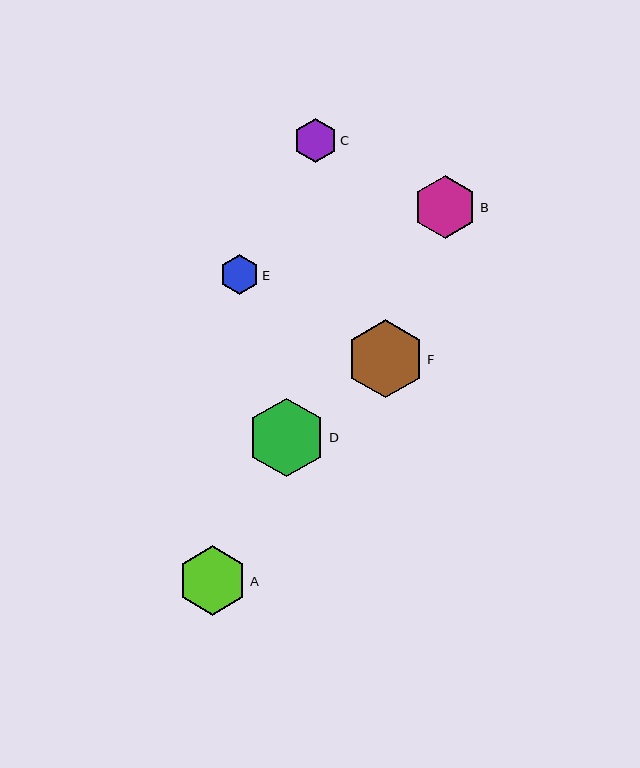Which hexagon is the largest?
Hexagon D is the largest with a size of approximately 78 pixels.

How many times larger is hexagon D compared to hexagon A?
Hexagon D is approximately 1.1 times the size of hexagon A.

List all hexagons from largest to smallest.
From largest to smallest: D, F, A, B, C, E.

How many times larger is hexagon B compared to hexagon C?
Hexagon B is approximately 1.5 times the size of hexagon C.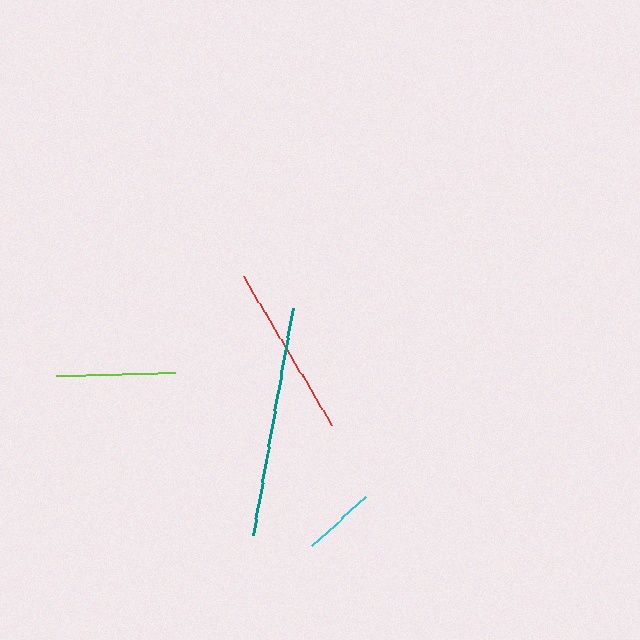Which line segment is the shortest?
The cyan line is the shortest at approximately 73 pixels.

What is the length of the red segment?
The red segment is approximately 173 pixels long.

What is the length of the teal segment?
The teal segment is approximately 231 pixels long.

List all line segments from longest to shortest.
From longest to shortest: teal, red, lime, cyan.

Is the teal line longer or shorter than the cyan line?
The teal line is longer than the cyan line.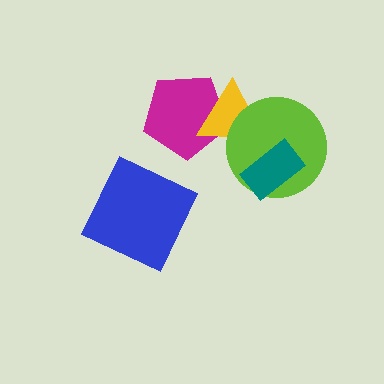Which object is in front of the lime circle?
The teal rectangle is in front of the lime circle.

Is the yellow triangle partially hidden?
Yes, it is partially covered by another shape.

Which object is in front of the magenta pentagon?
The yellow triangle is in front of the magenta pentagon.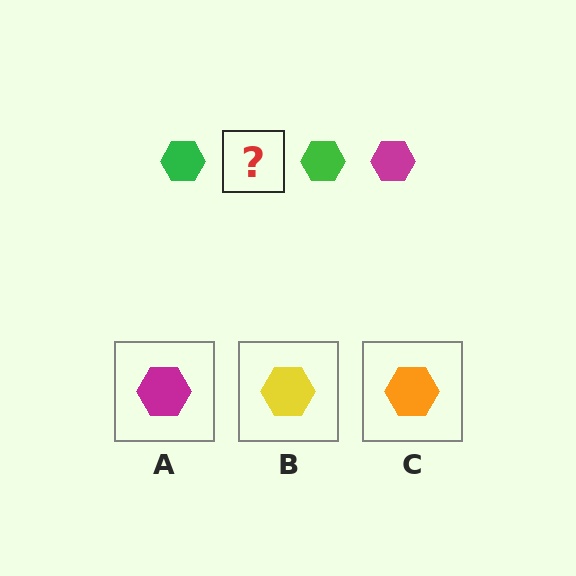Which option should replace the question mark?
Option A.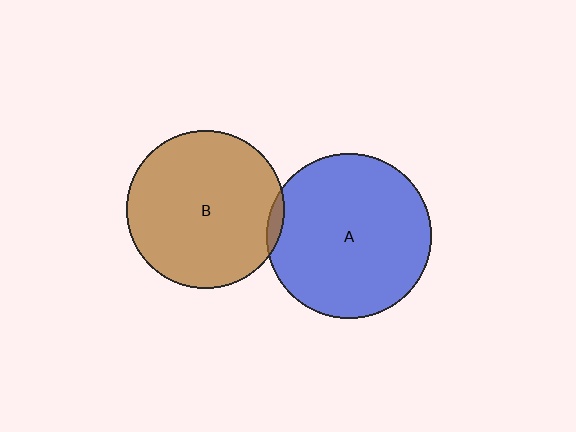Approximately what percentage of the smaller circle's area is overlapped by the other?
Approximately 5%.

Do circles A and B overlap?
Yes.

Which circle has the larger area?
Circle A (blue).